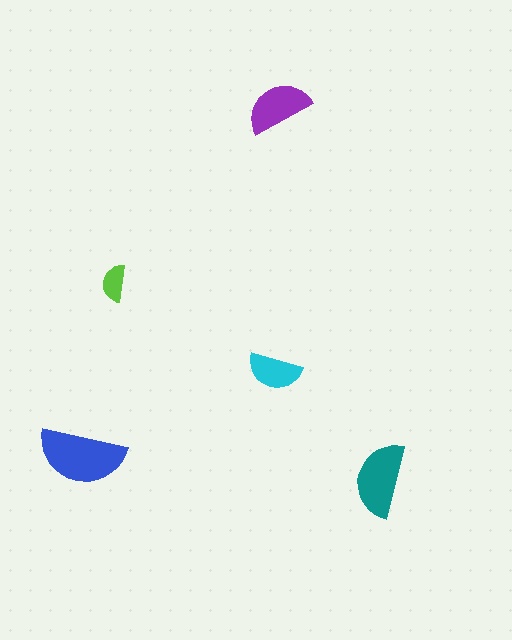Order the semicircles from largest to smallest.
the blue one, the teal one, the purple one, the cyan one, the lime one.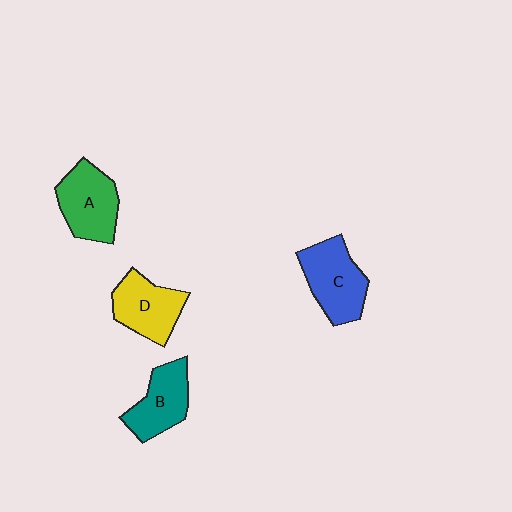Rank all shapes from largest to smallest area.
From largest to smallest: C (blue), A (green), D (yellow), B (teal).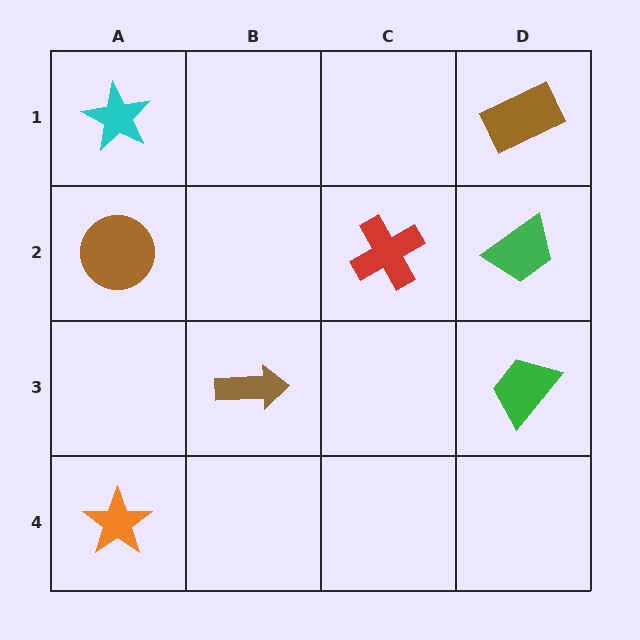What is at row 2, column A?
A brown circle.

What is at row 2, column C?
A red cross.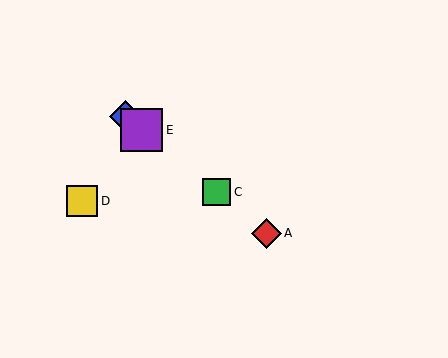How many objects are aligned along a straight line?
4 objects (A, B, C, E) are aligned along a straight line.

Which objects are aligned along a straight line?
Objects A, B, C, E are aligned along a straight line.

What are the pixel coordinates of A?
Object A is at (266, 233).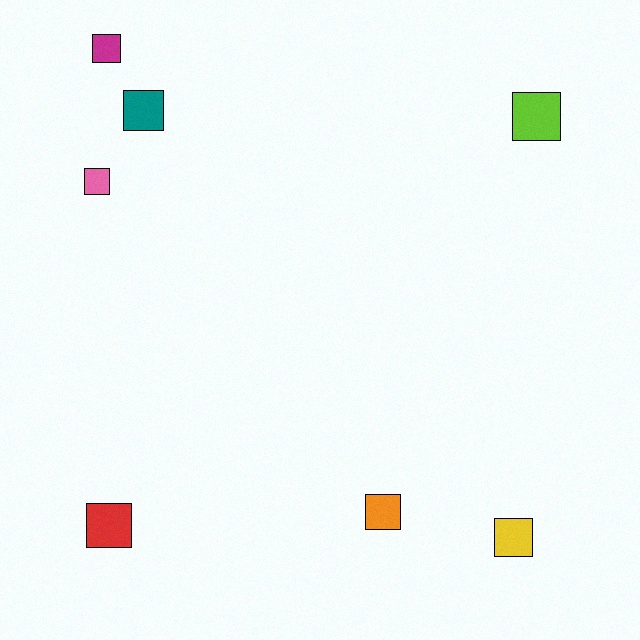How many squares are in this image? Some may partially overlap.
There are 7 squares.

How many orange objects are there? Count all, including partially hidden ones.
There is 1 orange object.